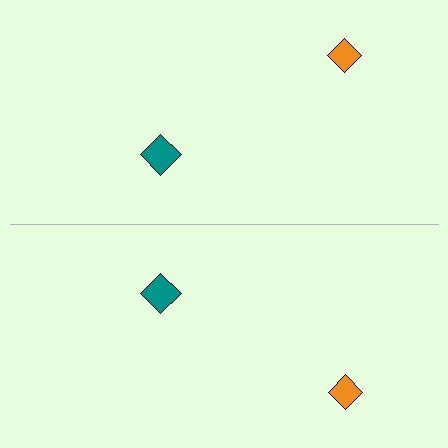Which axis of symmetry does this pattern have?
The pattern has a horizontal axis of symmetry running through the center of the image.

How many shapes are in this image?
There are 4 shapes in this image.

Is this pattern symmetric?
Yes, this pattern has bilateral (reflection) symmetry.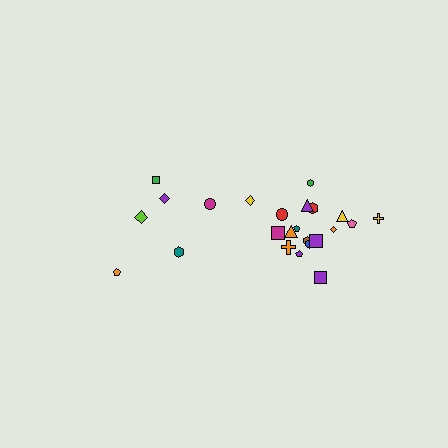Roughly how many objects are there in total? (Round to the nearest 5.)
Roughly 25 objects in total.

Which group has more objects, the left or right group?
The right group.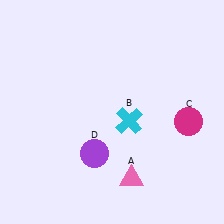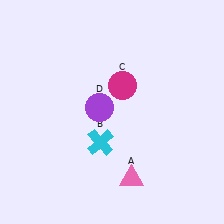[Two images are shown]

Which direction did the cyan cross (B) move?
The cyan cross (B) moved left.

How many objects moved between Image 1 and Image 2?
3 objects moved between the two images.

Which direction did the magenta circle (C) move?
The magenta circle (C) moved left.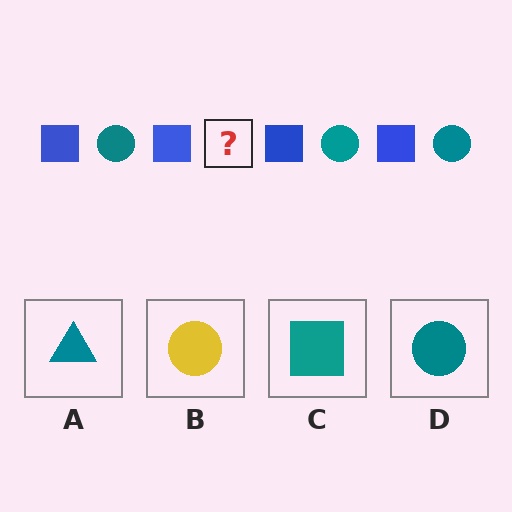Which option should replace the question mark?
Option D.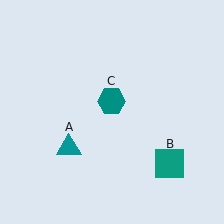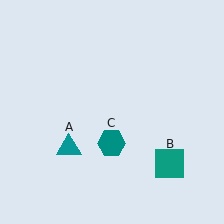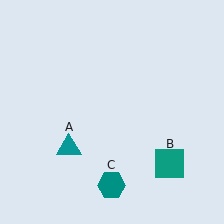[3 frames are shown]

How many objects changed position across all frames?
1 object changed position: teal hexagon (object C).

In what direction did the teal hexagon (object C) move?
The teal hexagon (object C) moved down.